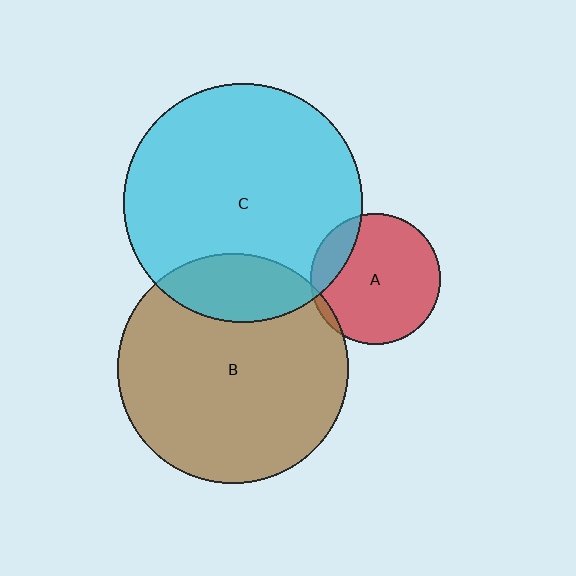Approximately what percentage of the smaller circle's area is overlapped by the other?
Approximately 5%.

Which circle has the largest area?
Circle C (cyan).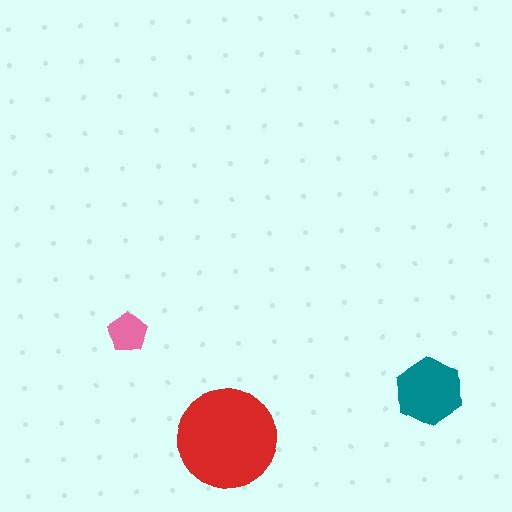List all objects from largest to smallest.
The red circle, the teal hexagon, the pink pentagon.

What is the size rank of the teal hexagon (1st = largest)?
2nd.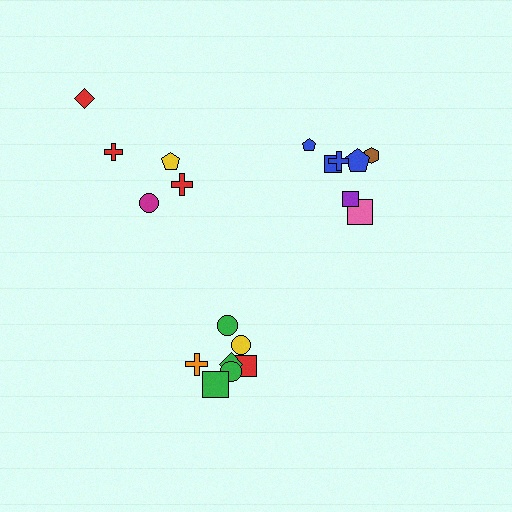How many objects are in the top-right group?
There are 7 objects.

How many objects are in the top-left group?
There are 5 objects.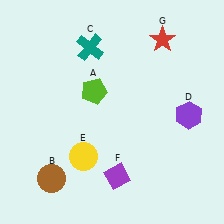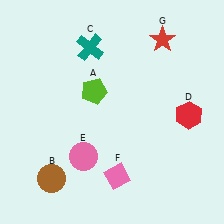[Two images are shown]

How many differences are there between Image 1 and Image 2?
There are 3 differences between the two images.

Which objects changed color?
D changed from purple to red. E changed from yellow to pink. F changed from purple to pink.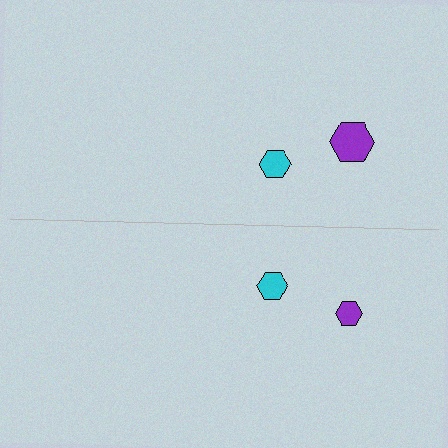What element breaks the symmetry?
The purple hexagon on the bottom side has a different size than its mirror counterpart.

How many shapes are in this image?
There are 4 shapes in this image.